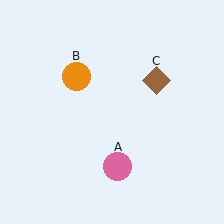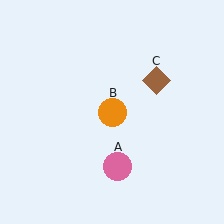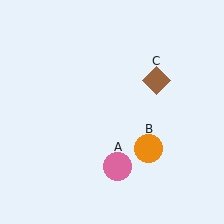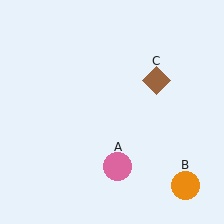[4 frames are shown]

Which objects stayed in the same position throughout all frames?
Pink circle (object A) and brown diamond (object C) remained stationary.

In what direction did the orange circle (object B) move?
The orange circle (object B) moved down and to the right.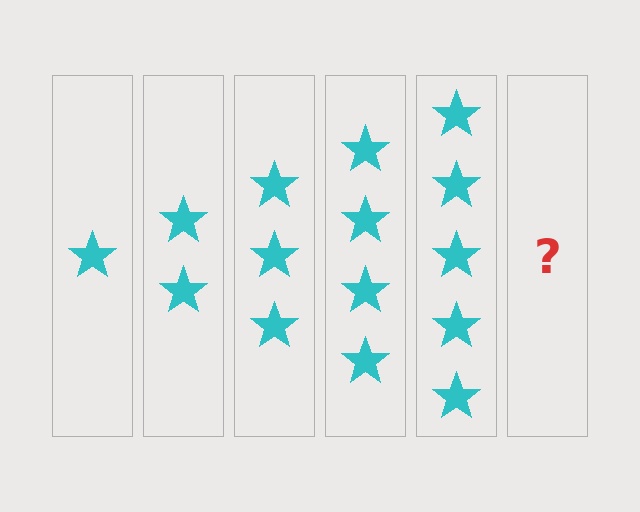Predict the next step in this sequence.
The next step is 6 stars.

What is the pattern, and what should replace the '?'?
The pattern is that each step adds one more star. The '?' should be 6 stars.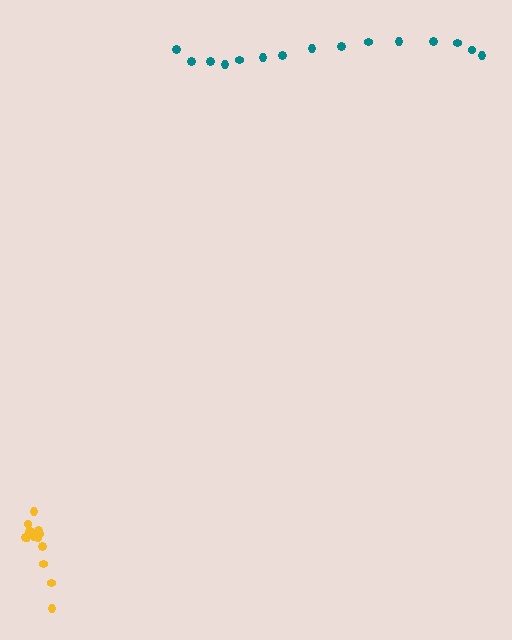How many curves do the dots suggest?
There are 2 distinct paths.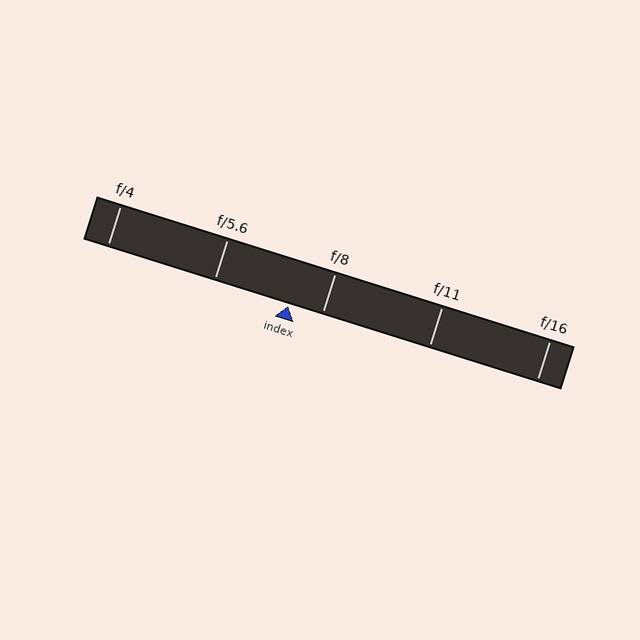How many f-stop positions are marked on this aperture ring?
There are 5 f-stop positions marked.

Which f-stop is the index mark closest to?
The index mark is closest to f/8.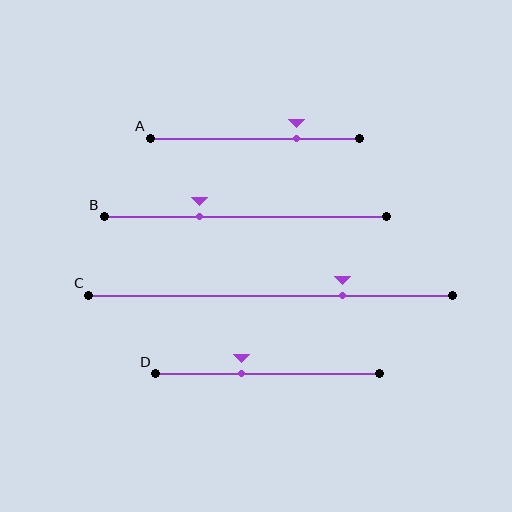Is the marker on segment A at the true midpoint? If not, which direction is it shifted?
No, the marker on segment A is shifted to the right by about 20% of the segment length.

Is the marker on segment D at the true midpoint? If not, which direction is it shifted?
No, the marker on segment D is shifted to the left by about 12% of the segment length.